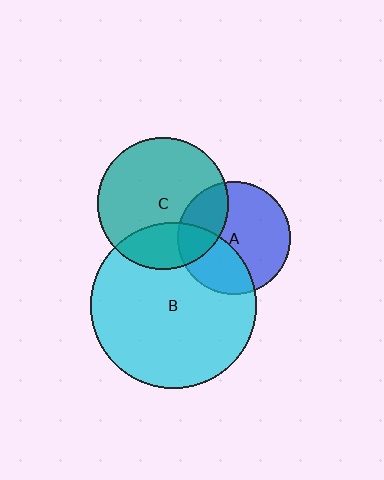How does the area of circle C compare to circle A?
Approximately 1.4 times.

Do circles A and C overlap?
Yes.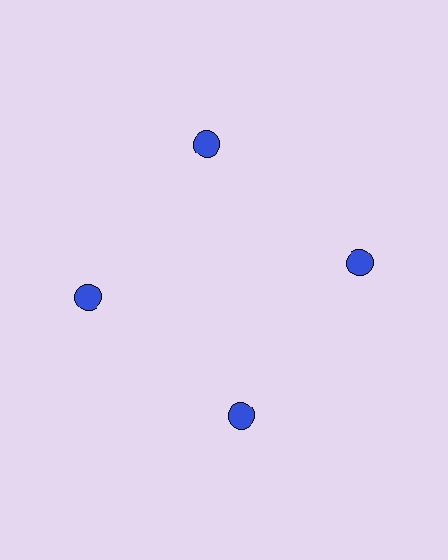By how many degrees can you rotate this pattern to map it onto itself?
The pattern maps onto itself every 90 degrees of rotation.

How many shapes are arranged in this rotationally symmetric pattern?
There are 4 shapes, arranged in 4 groups of 1.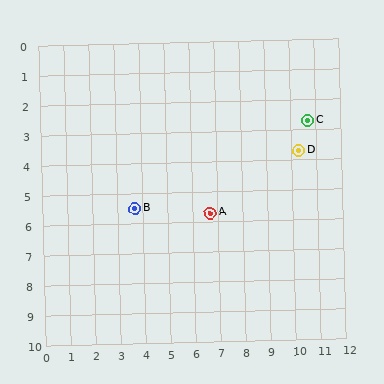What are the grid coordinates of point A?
Point A is at approximately (6.7, 5.7).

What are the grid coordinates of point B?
Point B is at approximately (3.7, 5.5).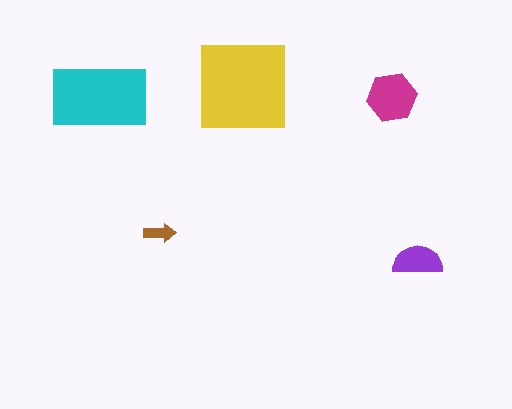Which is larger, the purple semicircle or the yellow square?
The yellow square.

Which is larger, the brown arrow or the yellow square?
The yellow square.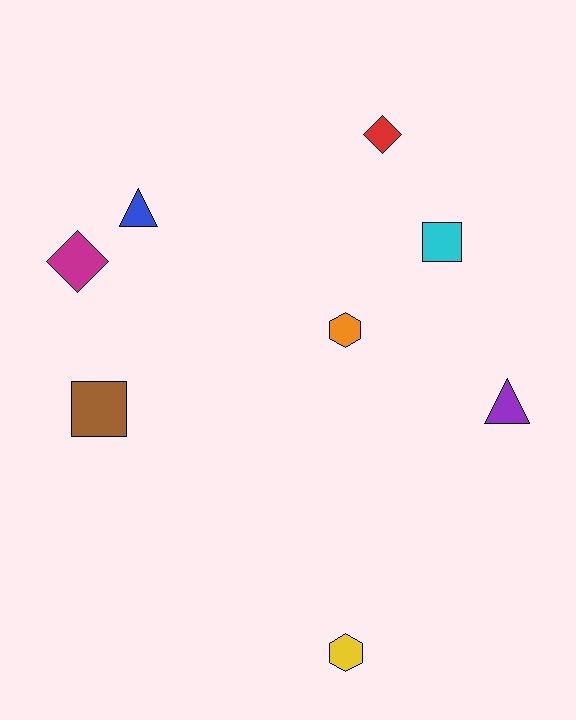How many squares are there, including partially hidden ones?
There are 2 squares.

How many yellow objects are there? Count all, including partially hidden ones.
There is 1 yellow object.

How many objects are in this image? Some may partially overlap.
There are 8 objects.